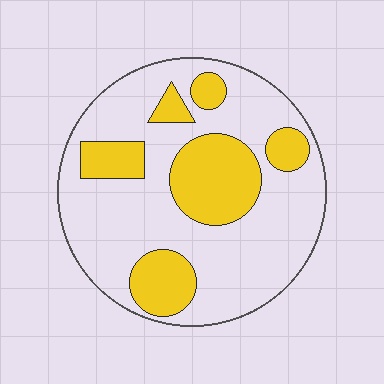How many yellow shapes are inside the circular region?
6.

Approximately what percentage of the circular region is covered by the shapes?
Approximately 30%.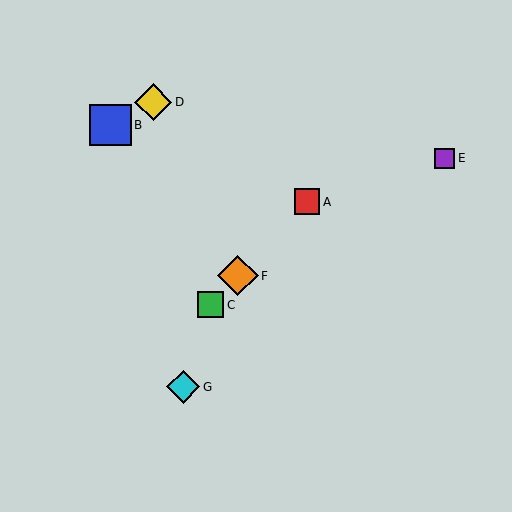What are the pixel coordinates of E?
Object E is at (445, 158).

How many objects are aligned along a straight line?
3 objects (A, C, F) are aligned along a straight line.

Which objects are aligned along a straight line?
Objects A, C, F are aligned along a straight line.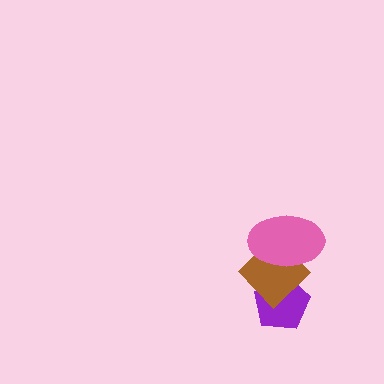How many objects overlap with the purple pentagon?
1 object overlaps with the purple pentagon.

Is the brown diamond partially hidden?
Yes, it is partially covered by another shape.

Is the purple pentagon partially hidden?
Yes, it is partially covered by another shape.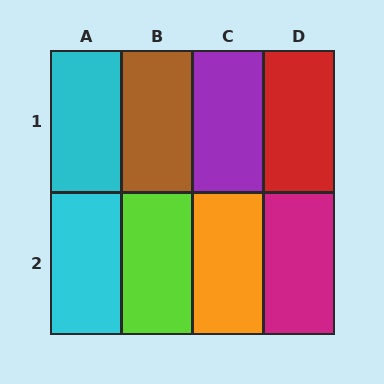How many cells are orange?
1 cell is orange.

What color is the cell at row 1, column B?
Brown.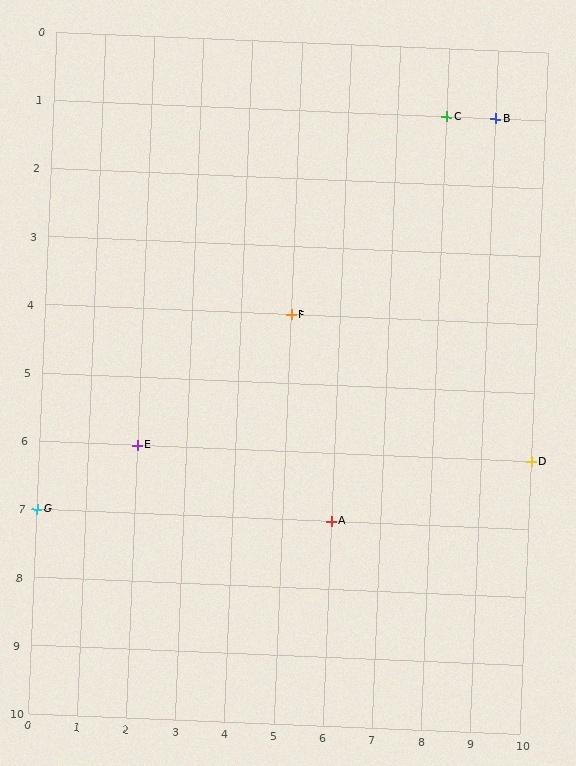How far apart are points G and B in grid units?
Points G and B are 9 columns and 6 rows apart (about 10.8 grid units diagonally).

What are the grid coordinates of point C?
Point C is at grid coordinates (8, 1).